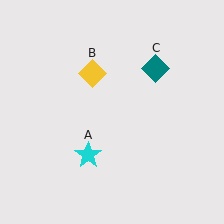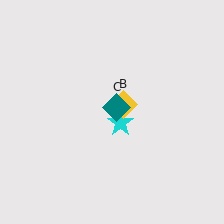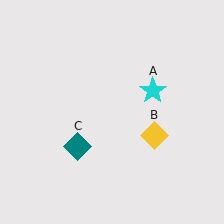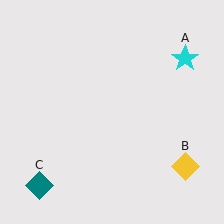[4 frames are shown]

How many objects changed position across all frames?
3 objects changed position: cyan star (object A), yellow diamond (object B), teal diamond (object C).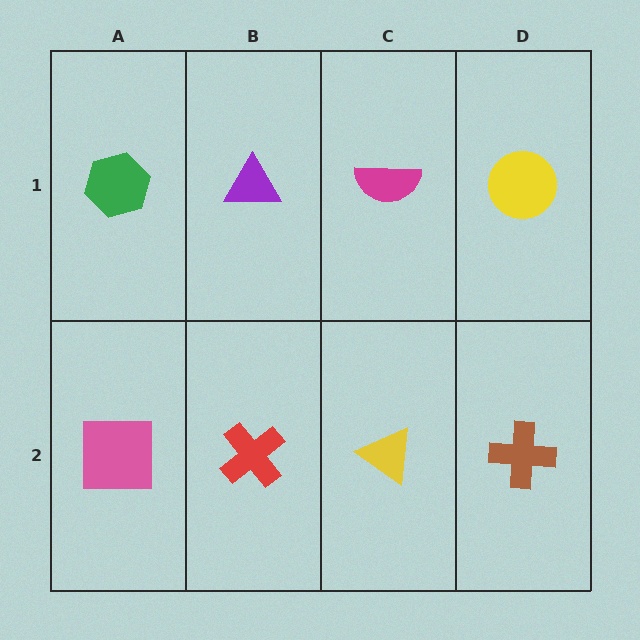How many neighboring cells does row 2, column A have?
2.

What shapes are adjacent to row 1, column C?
A yellow triangle (row 2, column C), a purple triangle (row 1, column B), a yellow circle (row 1, column D).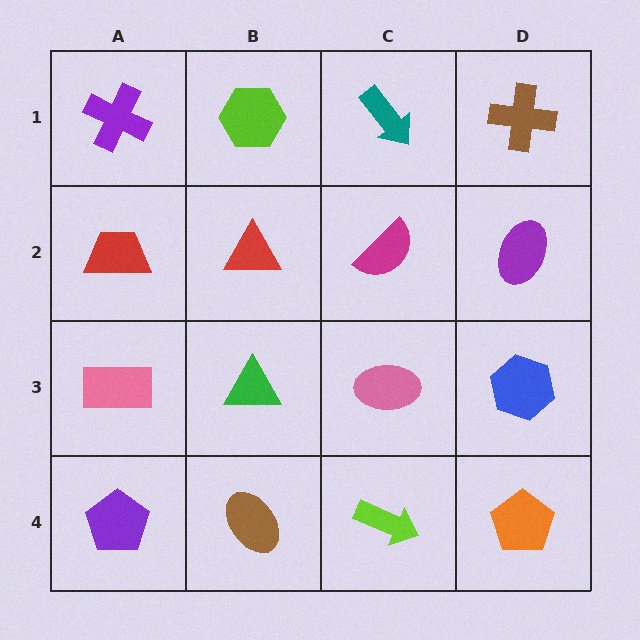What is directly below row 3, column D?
An orange pentagon.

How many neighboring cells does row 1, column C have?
3.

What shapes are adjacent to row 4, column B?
A green triangle (row 3, column B), a purple pentagon (row 4, column A), a lime arrow (row 4, column C).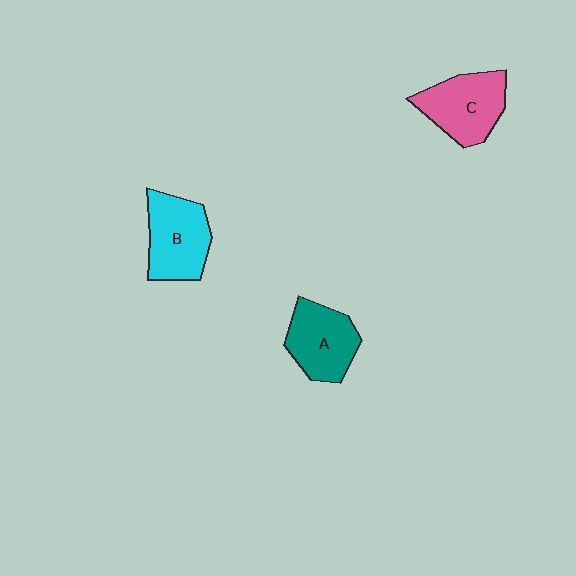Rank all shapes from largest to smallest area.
From largest to smallest: C (pink), B (cyan), A (teal).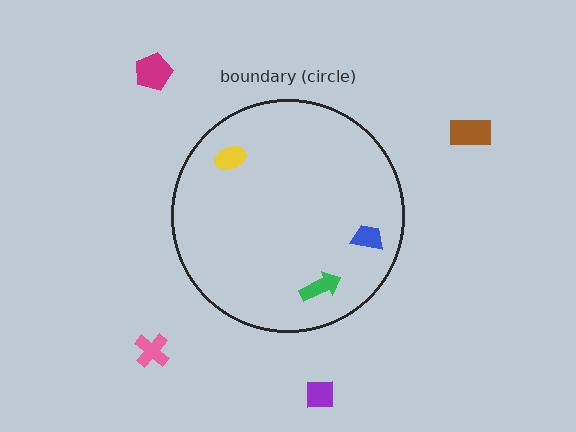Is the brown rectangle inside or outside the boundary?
Outside.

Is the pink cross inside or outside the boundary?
Outside.